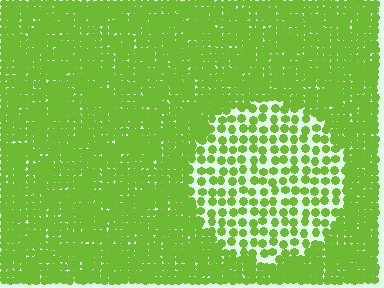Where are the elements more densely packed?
The elements are more densely packed outside the circle boundary.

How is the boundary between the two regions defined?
The boundary is defined by a change in element density (approximately 2.3x ratio). All elements are the same color, size, and shape.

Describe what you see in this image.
The image contains small lime elements arranged at two different densities. A circle-shaped region is visible where the elements are less densely packed than the surrounding area.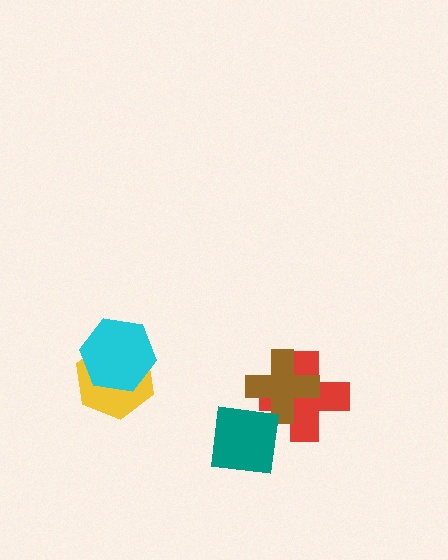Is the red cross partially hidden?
Yes, it is partially covered by another shape.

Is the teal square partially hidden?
No, no other shape covers it.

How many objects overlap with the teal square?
2 objects overlap with the teal square.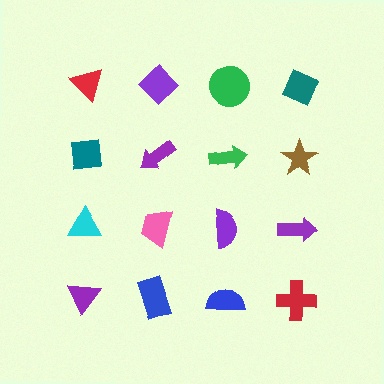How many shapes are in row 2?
4 shapes.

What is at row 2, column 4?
A brown star.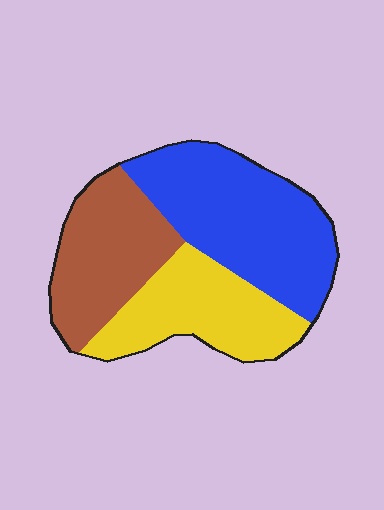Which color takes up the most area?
Blue, at roughly 40%.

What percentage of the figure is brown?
Brown takes up about one quarter (1/4) of the figure.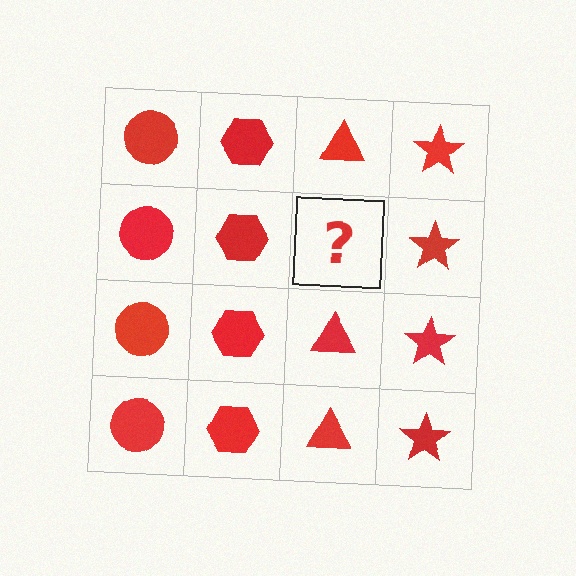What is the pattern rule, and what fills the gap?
The rule is that each column has a consistent shape. The gap should be filled with a red triangle.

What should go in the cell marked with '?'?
The missing cell should contain a red triangle.